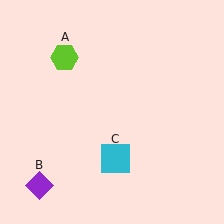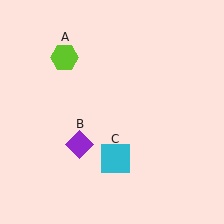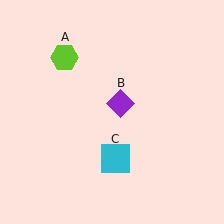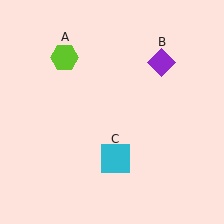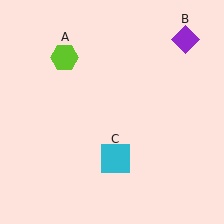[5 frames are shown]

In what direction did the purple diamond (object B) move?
The purple diamond (object B) moved up and to the right.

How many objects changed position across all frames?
1 object changed position: purple diamond (object B).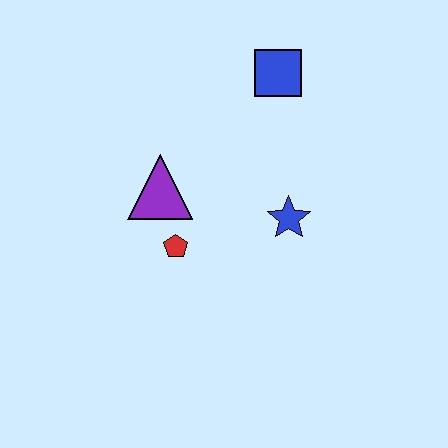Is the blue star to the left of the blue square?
No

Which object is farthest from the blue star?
The blue square is farthest from the blue star.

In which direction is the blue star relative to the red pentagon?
The blue star is to the right of the red pentagon.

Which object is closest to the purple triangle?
The red pentagon is closest to the purple triangle.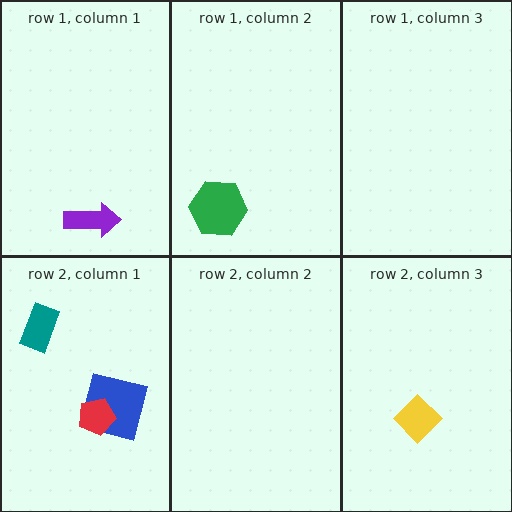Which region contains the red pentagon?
The row 2, column 1 region.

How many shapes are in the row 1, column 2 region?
1.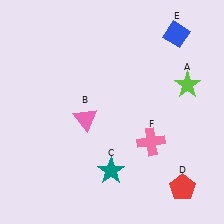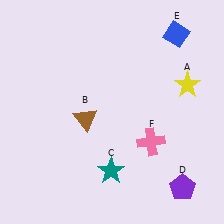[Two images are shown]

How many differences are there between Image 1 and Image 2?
There are 3 differences between the two images.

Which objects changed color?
A changed from lime to yellow. B changed from pink to brown. D changed from red to purple.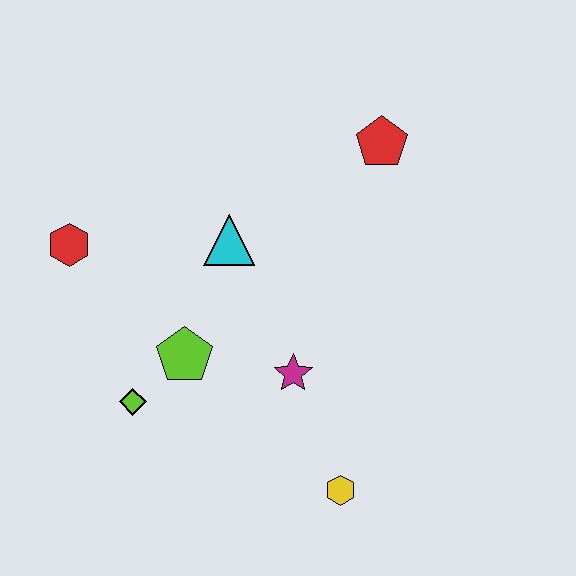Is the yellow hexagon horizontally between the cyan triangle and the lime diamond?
No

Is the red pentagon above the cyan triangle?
Yes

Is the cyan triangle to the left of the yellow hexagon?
Yes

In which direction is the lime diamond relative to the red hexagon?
The lime diamond is below the red hexagon.